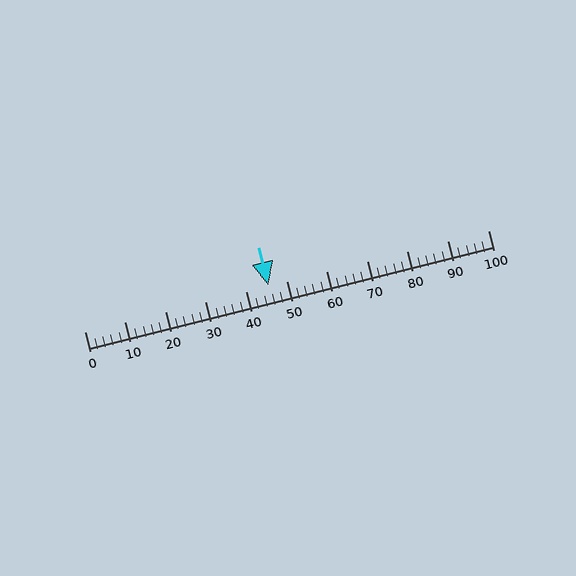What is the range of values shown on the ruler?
The ruler shows values from 0 to 100.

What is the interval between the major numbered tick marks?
The major tick marks are spaced 10 units apart.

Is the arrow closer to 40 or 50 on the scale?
The arrow is closer to 50.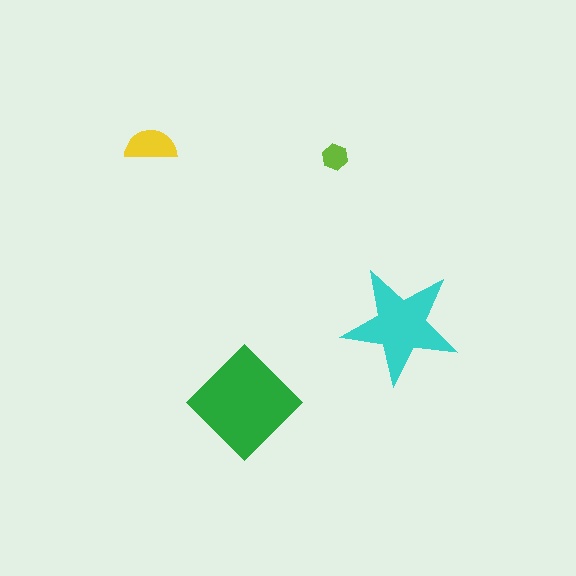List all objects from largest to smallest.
The green diamond, the cyan star, the yellow semicircle, the lime hexagon.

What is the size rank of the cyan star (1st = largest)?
2nd.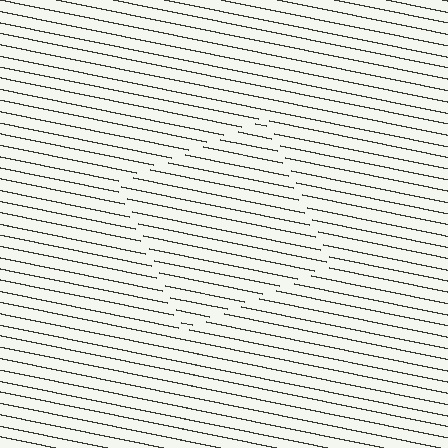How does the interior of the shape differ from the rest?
The interior of the shape contains the same grating, shifted by half a period — the contour is defined by the phase discontinuity where line-ends from the inner and outer gratings abut.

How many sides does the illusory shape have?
4 sides — the line-ends trace a square.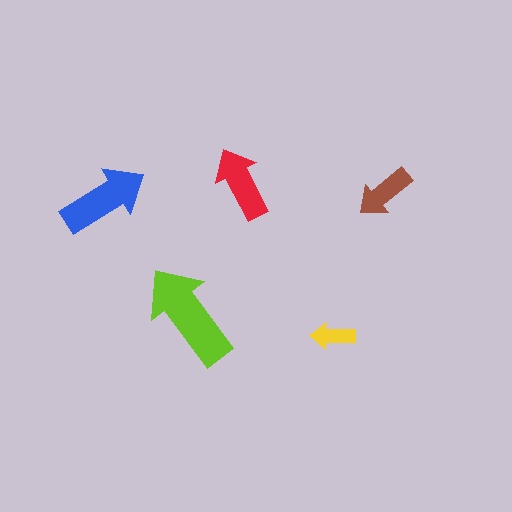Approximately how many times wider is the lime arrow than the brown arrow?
About 2 times wider.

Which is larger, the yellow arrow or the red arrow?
The red one.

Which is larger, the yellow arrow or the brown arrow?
The brown one.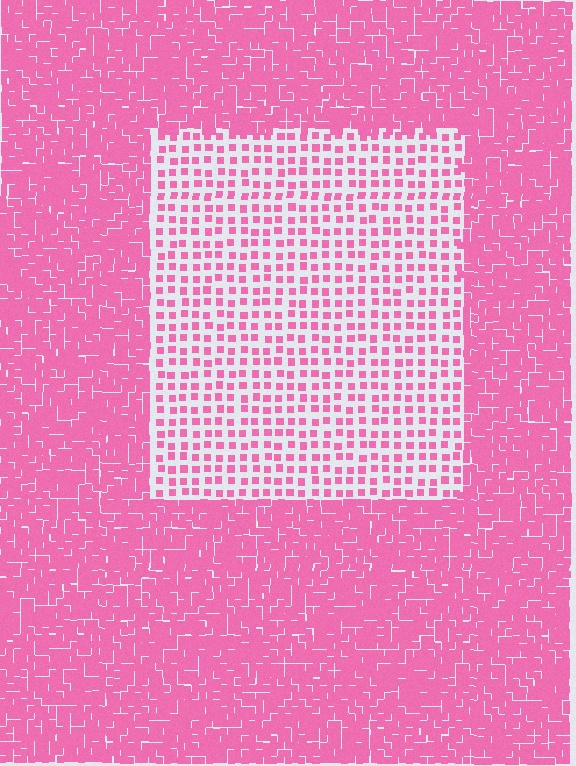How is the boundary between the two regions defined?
The boundary is defined by a change in element density (approximately 2.8x ratio). All elements are the same color, size, and shape.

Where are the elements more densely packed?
The elements are more densely packed outside the rectangle boundary.